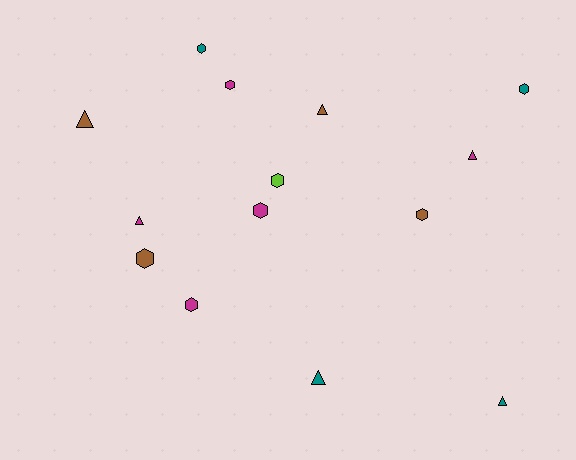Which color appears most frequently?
Magenta, with 5 objects.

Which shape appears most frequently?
Hexagon, with 8 objects.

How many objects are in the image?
There are 14 objects.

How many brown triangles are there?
There are 2 brown triangles.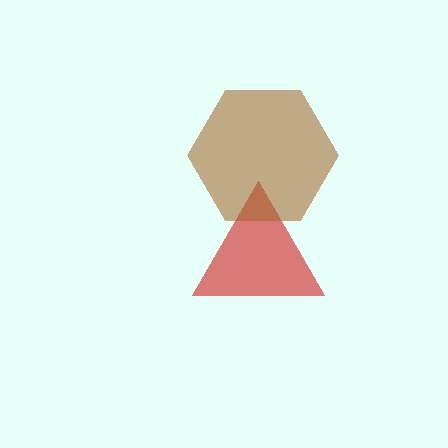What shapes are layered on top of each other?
The layered shapes are: a red triangle, a brown hexagon.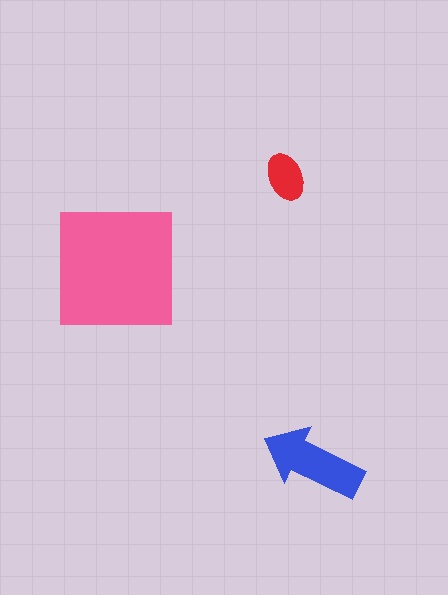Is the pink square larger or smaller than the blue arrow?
Larger.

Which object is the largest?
The pink square.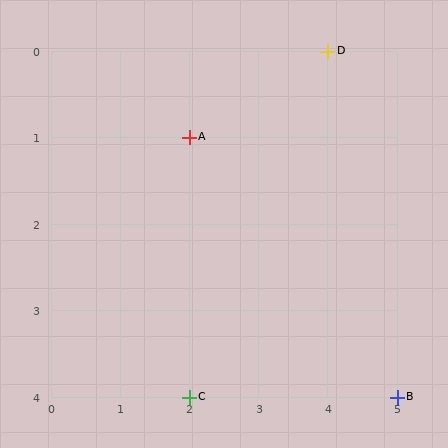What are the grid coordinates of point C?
Point C is at grid coordinates (2, 4).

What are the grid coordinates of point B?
Point B is at grid coordinates (5, 4).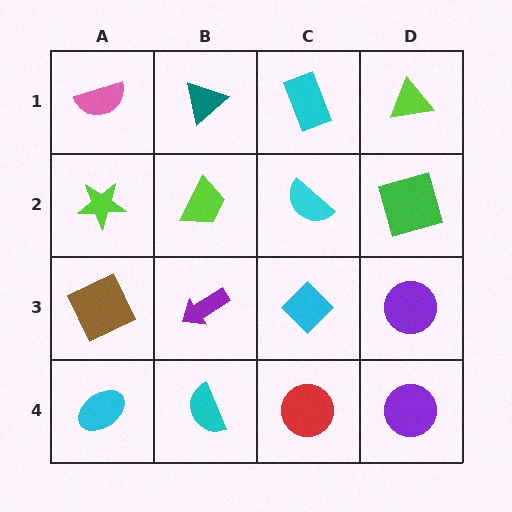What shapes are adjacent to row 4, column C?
A cyan diamond (row 3, column C), a cyan semicircle (row 4, column B), a purple circle (row 4, column D).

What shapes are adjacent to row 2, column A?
A pink semicircle (row 1, column A), a brown square (row 3, column A), a lime trapezoid (row 2, column B).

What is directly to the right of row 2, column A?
A lime trapezoid.